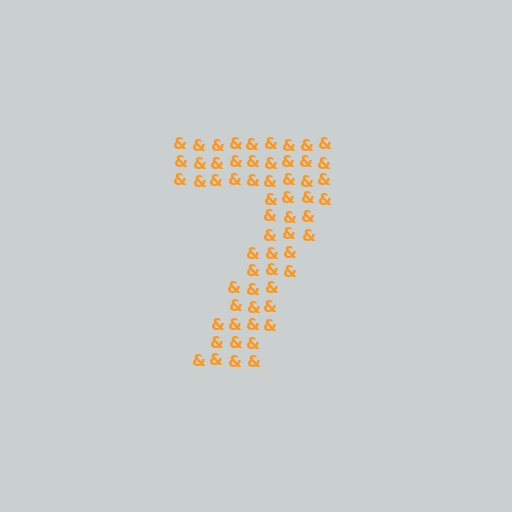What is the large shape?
The large shape is the digit 7.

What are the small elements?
The small elements are ampersands.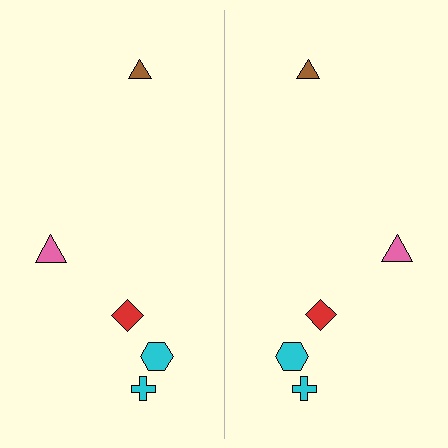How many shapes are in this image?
There are 10 shapes in this image.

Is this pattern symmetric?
Yes, this pattern has bilateral (reflection) symmetry.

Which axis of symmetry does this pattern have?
The pattern has a vertical axis of symmetry running through the center of the image.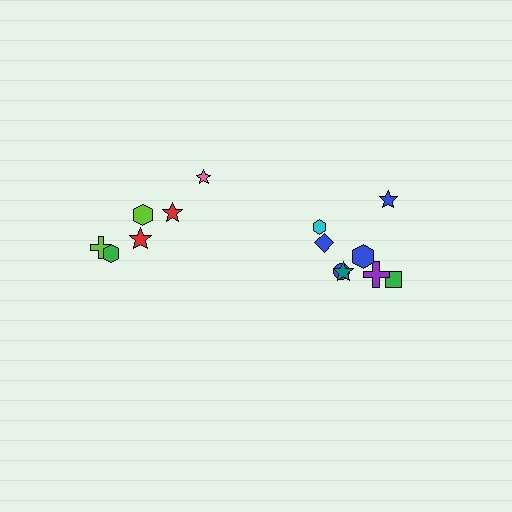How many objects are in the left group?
There are 6 objects.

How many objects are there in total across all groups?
There are 14 objects.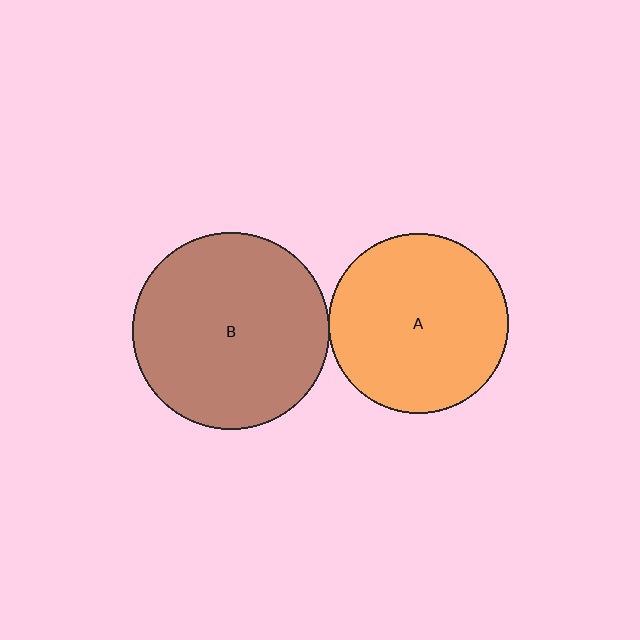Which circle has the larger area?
Circle B (brown).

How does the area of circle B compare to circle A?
Approximately 1.2 times.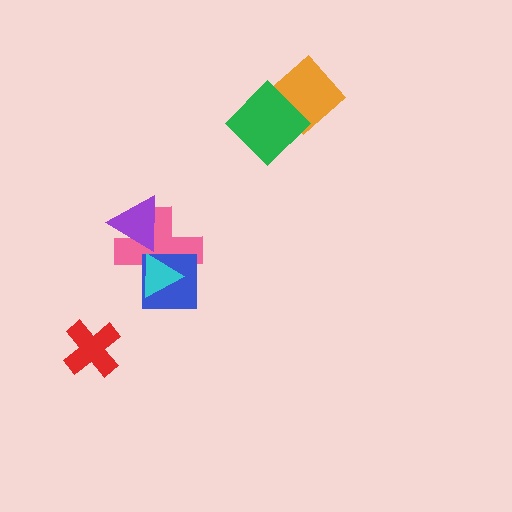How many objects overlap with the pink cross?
3 objects overlap with the pink cross.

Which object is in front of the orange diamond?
The green diamond is in front of the orange diamond.